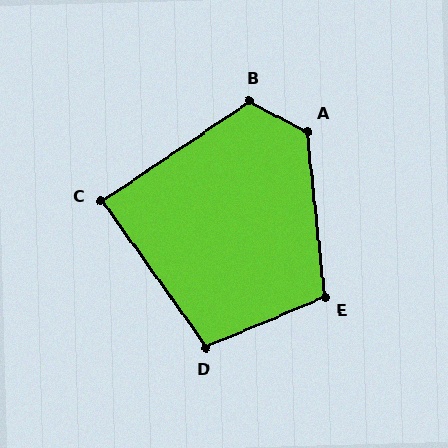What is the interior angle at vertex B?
Approximately 119 degrees (obtuse).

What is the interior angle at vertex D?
Approximately 103 degrees (obtuse).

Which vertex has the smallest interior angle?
C, at approximately 88 degrees.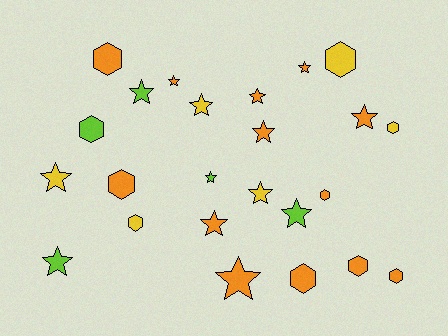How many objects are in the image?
There are 24 objects.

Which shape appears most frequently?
Star, with 14 objects.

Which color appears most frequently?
Orange, with 13 objects.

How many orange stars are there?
There are 7 orange stars.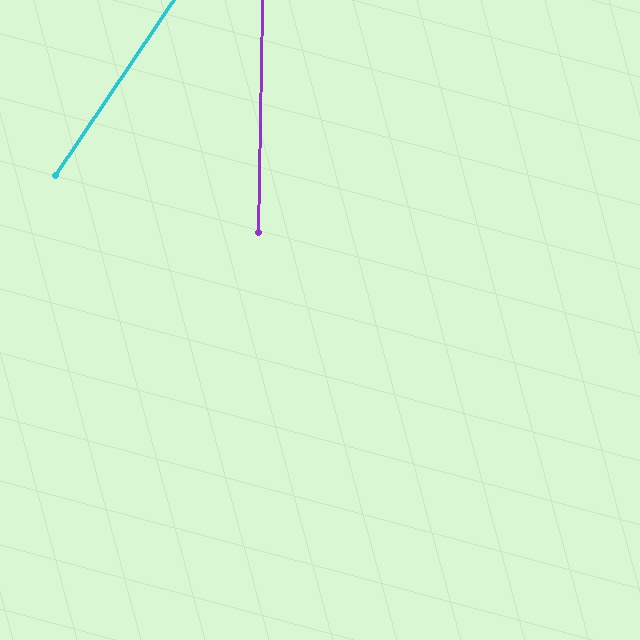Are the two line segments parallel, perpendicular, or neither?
Neither parallel nor perpendicular — they differ by about 33°.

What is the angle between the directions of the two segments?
Approximately 33 degrees.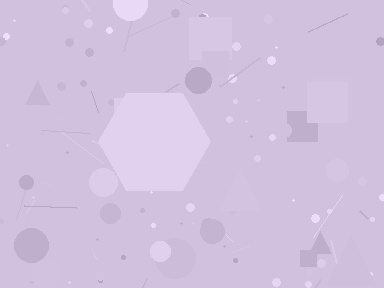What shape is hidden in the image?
A hexagon is hidden in the image.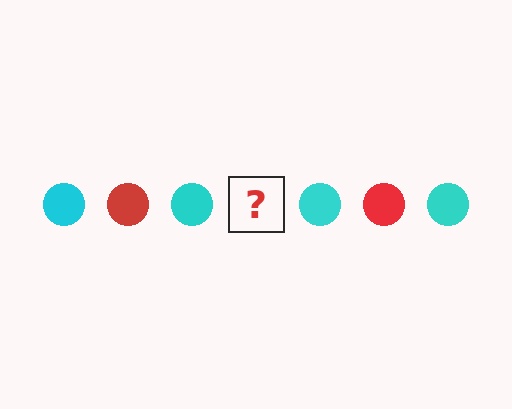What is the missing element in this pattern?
The missing element is a red circle.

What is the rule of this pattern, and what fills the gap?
The rule is that the pattern cycles through cyan, red circles. The gap should be filled with a red circle.